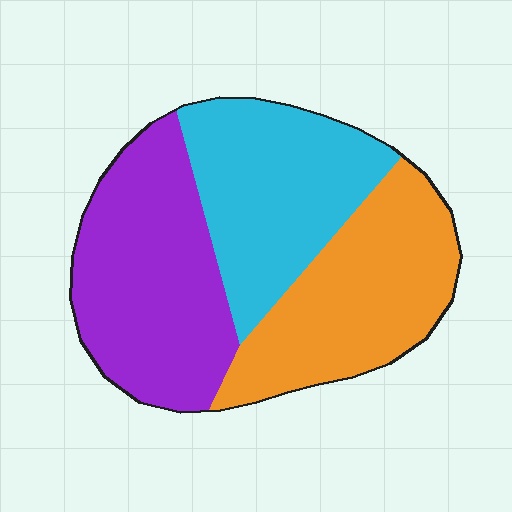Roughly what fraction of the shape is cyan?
Cyan covers around 30% of the shape.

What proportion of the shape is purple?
Purple takes up between a quarter and a half of the shape.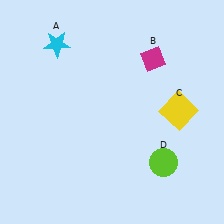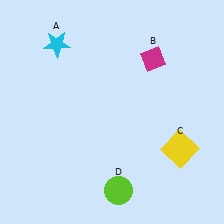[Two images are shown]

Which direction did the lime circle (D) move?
The lime circle (D) moved left.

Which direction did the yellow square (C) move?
The yellow square (C) moved down.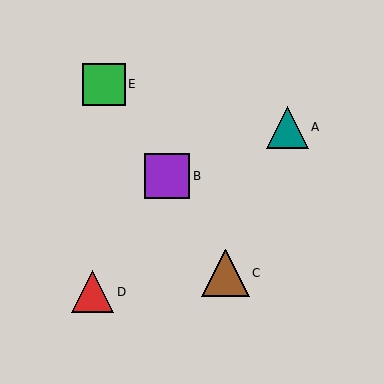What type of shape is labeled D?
Shape D is a red triangle.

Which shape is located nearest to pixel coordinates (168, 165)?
The purple square (labeled B) at (167, 176) is nearest to that location.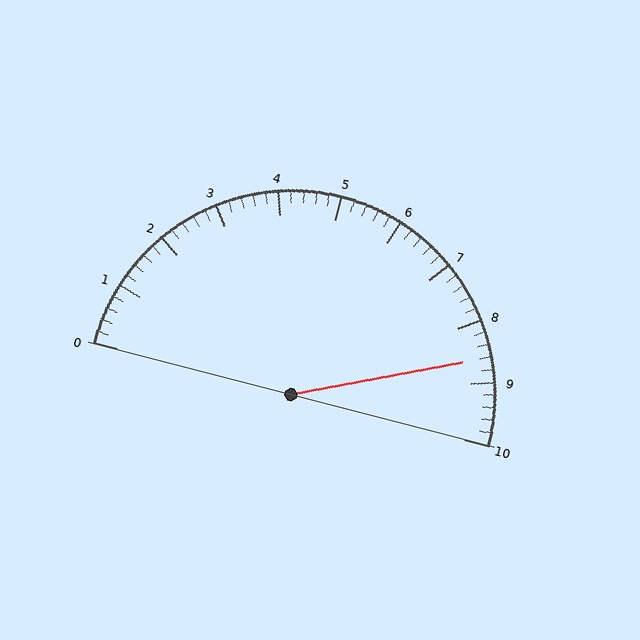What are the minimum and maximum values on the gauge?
The gauge ranges from 0 to 10.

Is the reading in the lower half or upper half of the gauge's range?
The reading is in the upper half of the range (0 to 10).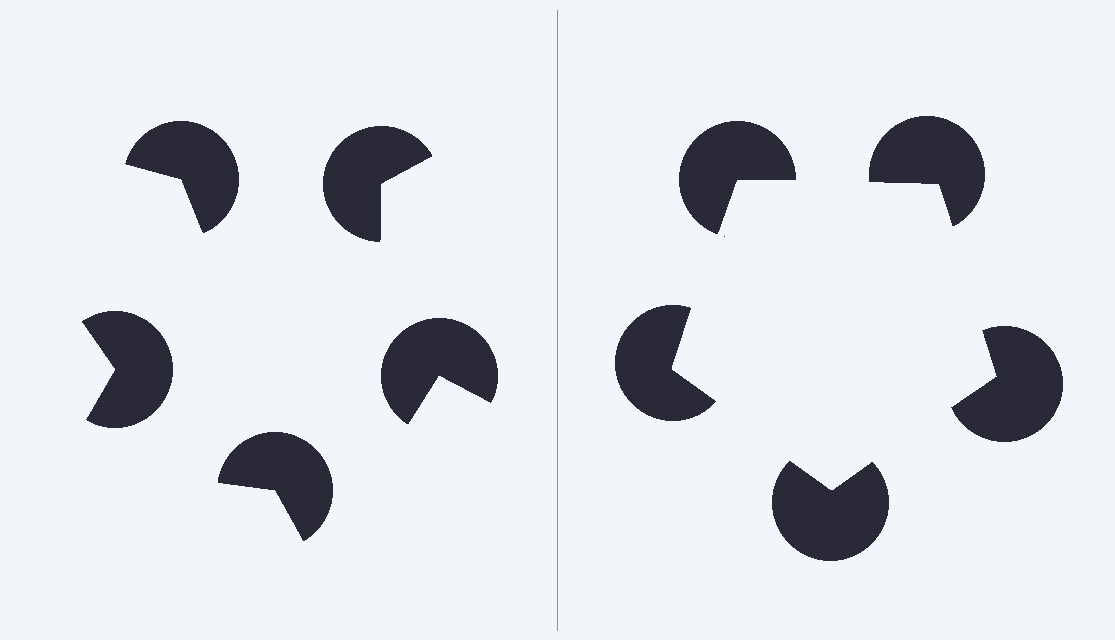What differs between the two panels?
The pac-man discs are positioned identically on both sides; only the wedge orientations differ. On the right they align to a pentagon; on the left they are misaligned.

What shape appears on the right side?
An illusory pentagon.